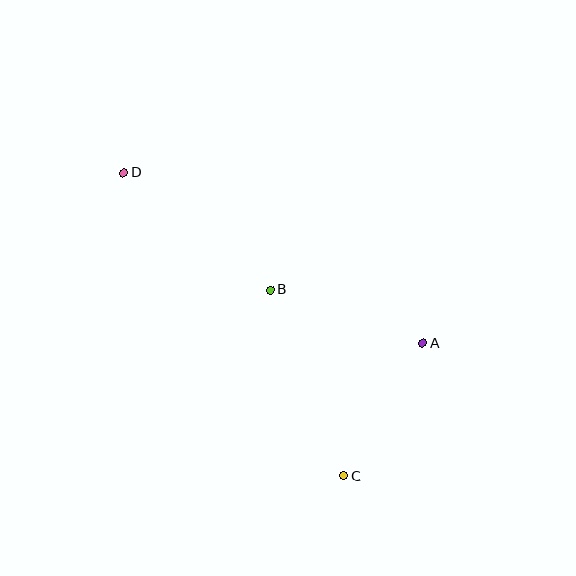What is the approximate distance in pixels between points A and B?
The distance between A and B is approximately 161 pixels.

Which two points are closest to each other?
Points A and C are closest to each other.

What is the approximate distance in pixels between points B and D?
The distance between B and D is approximately 188 pixels.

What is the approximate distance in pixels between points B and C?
The distance between B and C is approximately 200 pixels.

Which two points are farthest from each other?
Points C and D are farthest from each other.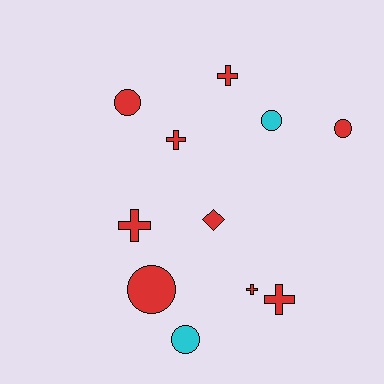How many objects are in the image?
There are 11 objects.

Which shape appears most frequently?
Circle, with 5 objects.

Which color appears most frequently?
Red, with 9 objects.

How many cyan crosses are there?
There are no cyan crosses.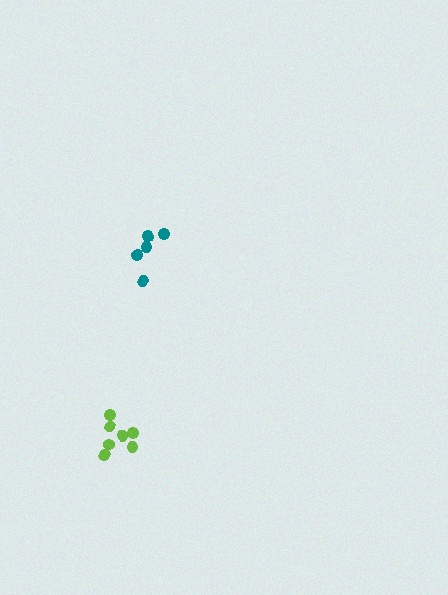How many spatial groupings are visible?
There are 2 spatial groupings.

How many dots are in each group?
Group 1: 5 dots, Group 2: 7 dots (12 total).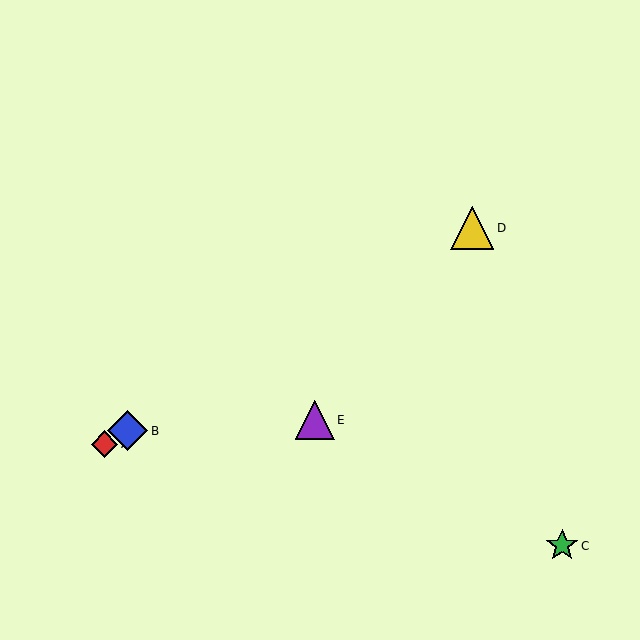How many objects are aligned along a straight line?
3 objects (A, B, D) are aligned along a straight line.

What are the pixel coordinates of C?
Object C is at (562, 546).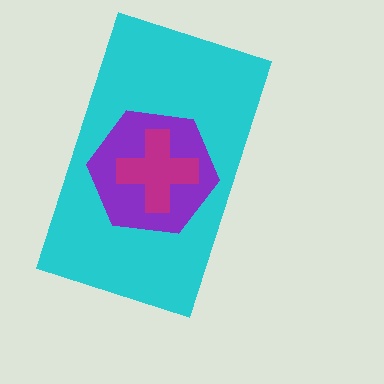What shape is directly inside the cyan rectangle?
The purple hexagon.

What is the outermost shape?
The cyan rectangle.